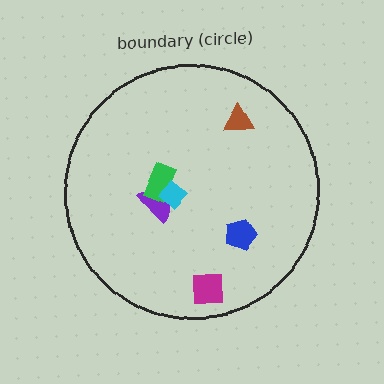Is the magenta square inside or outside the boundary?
Inside.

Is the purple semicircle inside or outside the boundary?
Inside.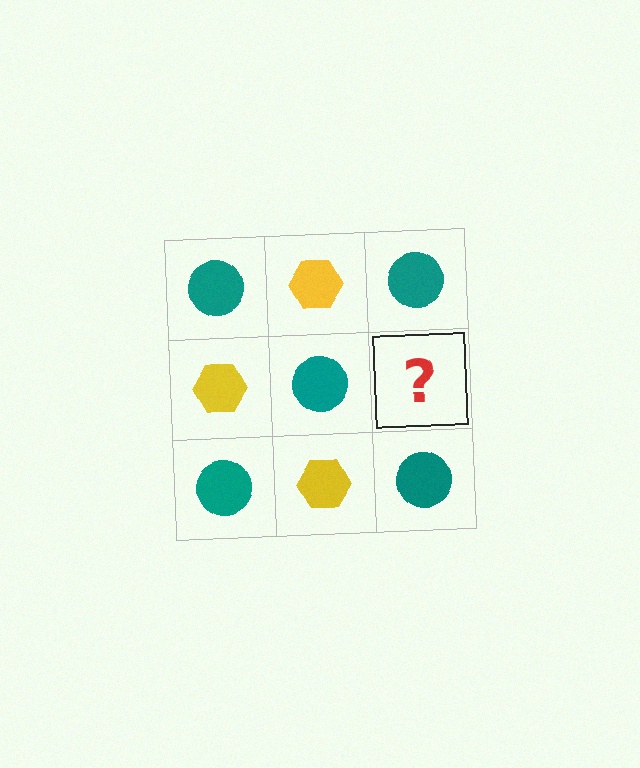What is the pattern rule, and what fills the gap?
The rule is that it alternates teal circle and yellow hexagon in a checkerboard pattern. The gap should be filled with a yellow hexagon.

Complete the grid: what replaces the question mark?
The question mark should be replaced with a yellow hexagon.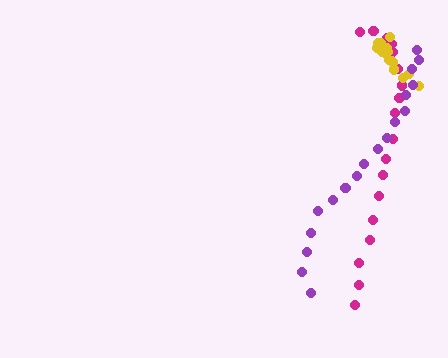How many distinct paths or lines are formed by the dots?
There are 3 distinct paths.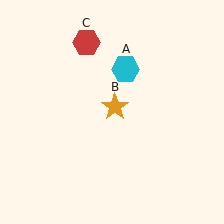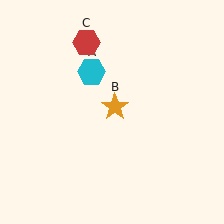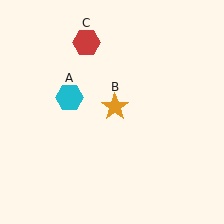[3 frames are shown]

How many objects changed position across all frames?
1 object changed position: cyan hexagon (object A).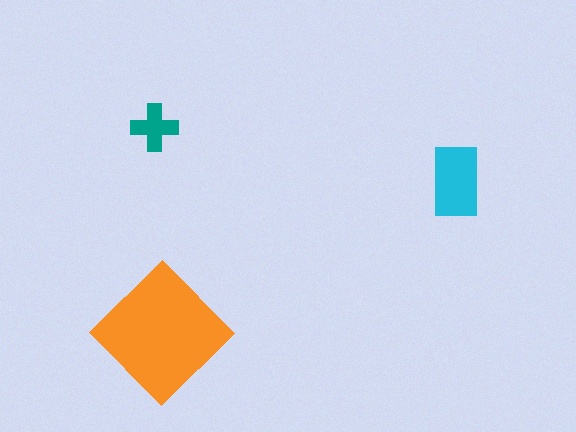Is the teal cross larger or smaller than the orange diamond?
Smaller.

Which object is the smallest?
The teal cross.